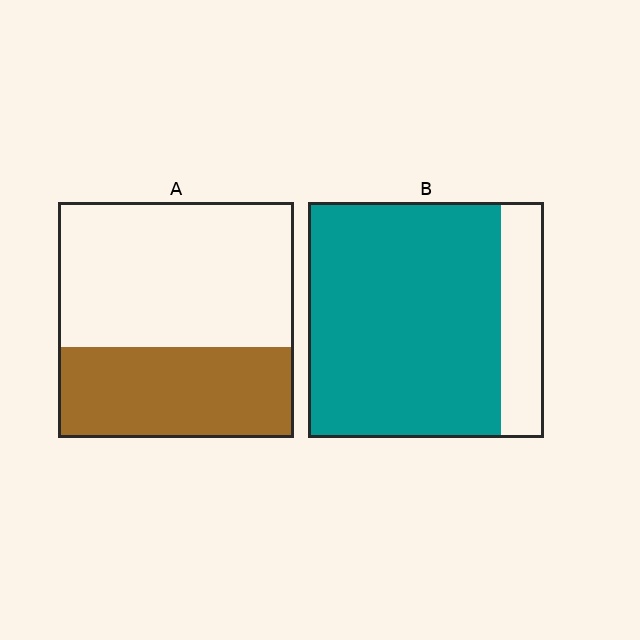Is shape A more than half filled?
No.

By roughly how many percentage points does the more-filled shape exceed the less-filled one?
By roughly 45 percentage points (B over A).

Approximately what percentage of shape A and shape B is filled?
A is approximately 40% and B is approximately 80%.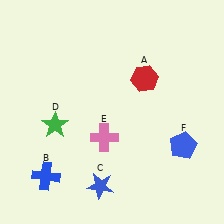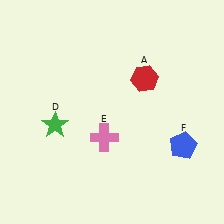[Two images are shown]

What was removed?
The blue star (C), the blue cross (B) were removed in Image 2.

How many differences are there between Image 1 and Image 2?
There are 2 differences between the two images.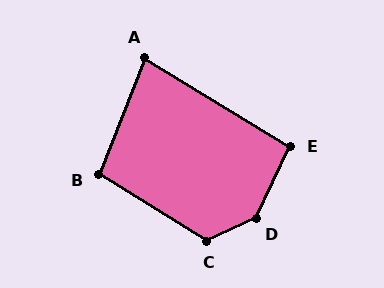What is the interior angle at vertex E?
Approximately 96 degrees (obtuse).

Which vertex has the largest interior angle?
D, at approximately 140 degrees.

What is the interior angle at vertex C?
Approximately 123 degrees (obtuse).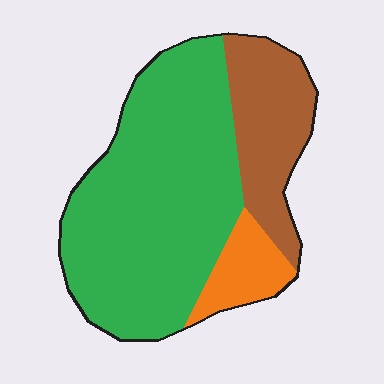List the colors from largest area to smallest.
From largest to smallest: green, brown, orange.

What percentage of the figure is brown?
Brown covers around 25% of the figure.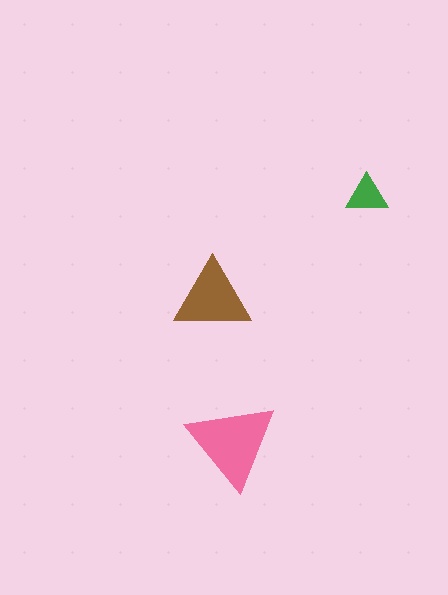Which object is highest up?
The green triangle is topmost.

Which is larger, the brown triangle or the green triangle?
The brown one.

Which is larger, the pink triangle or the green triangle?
The pink one.